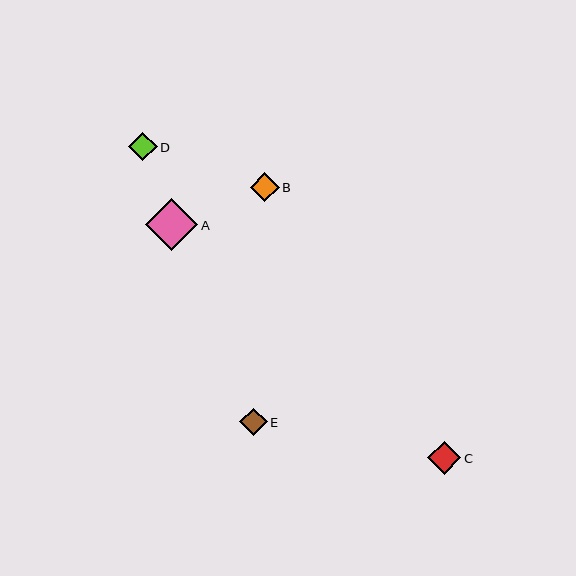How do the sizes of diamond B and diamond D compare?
Diamond B and diamond D are approximately the same size.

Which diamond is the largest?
Diamond A is the largest with a size of approximately 52 pixels.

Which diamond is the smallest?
Diamond E is the smallest with a size of approximately 28 pixels.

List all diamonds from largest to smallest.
From largest to smallest: A, C, B, D, E.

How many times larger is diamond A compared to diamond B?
Diamond A is approximately 1.8 times the size of diamond B.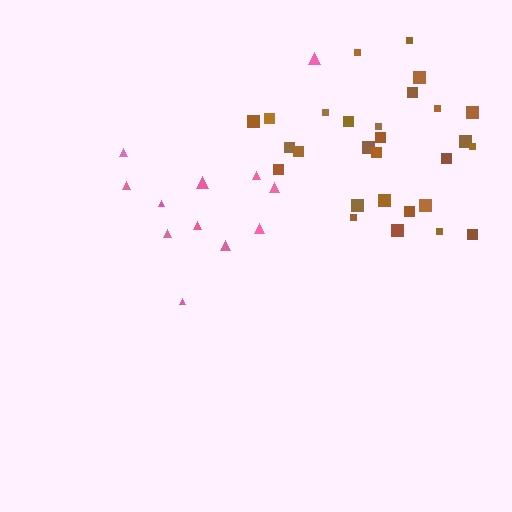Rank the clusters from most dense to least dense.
brown, pink.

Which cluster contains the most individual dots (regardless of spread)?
Brown (28).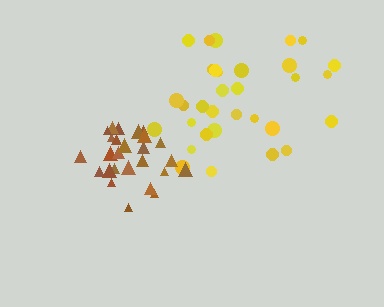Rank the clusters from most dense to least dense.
brown, yellow.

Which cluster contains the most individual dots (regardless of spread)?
Yellow (32).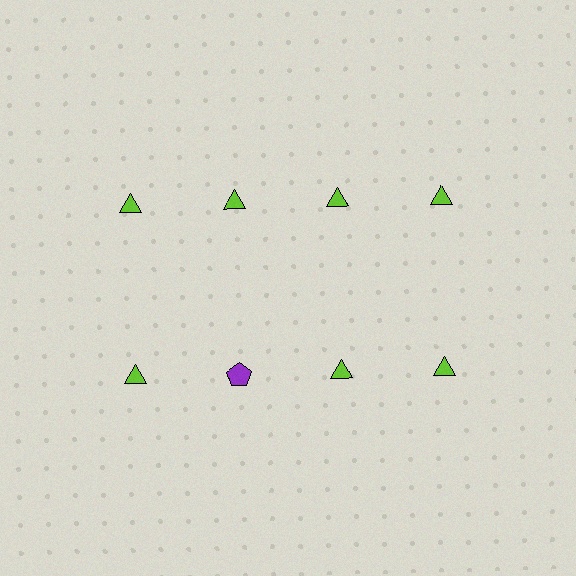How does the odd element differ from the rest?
It differs in both color (purple instead of lime) and shape (pentagon instead of triangle).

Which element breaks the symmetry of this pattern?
The purple pentagon in the second row, second from left column breaks the symmetry. All other shapes are lime triangles.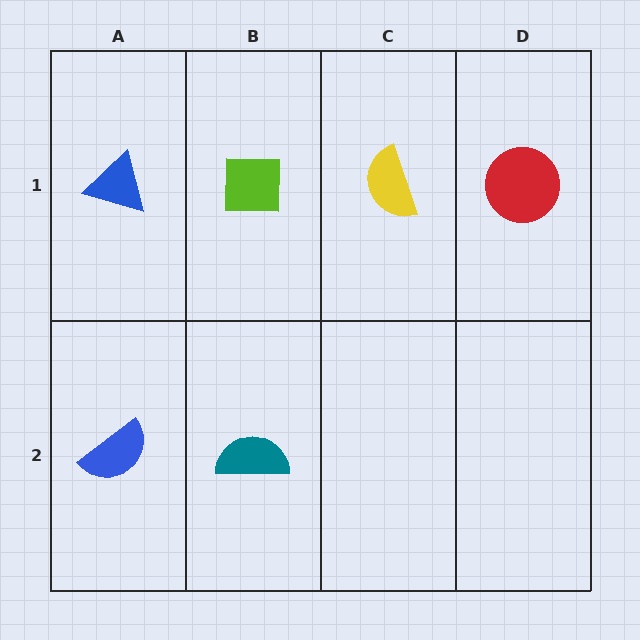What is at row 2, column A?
A blue semicircle.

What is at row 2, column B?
A teal semicircle.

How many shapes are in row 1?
4 shapes.